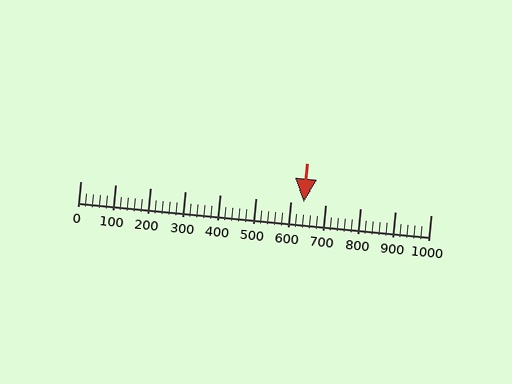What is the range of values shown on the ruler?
The ruler shows values from 0 to 1000.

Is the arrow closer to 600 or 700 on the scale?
The arrow is closer to 600.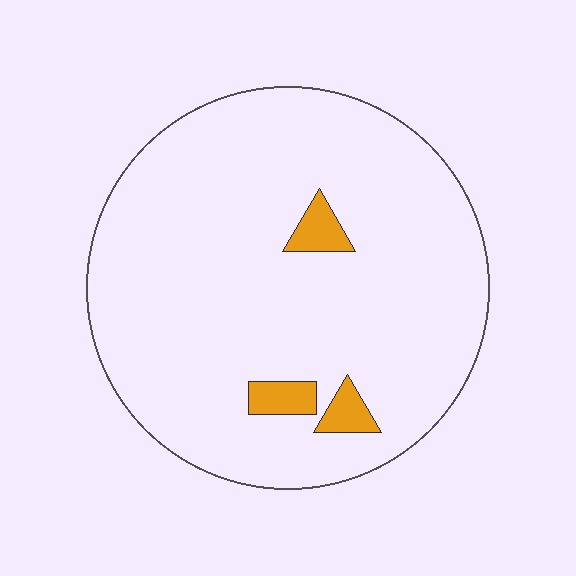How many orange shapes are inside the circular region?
3.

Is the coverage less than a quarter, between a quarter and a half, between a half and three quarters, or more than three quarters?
Less than a quarter.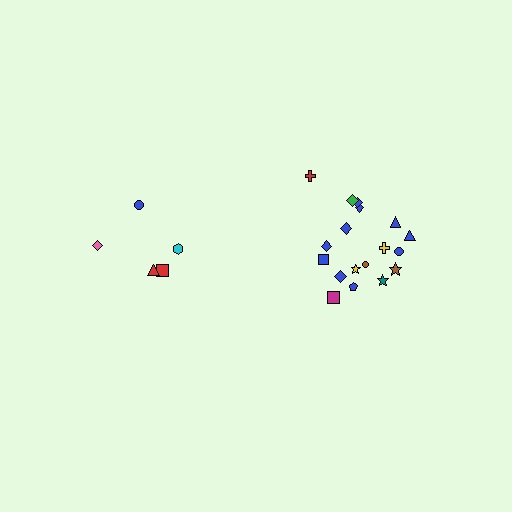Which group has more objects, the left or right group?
The right group.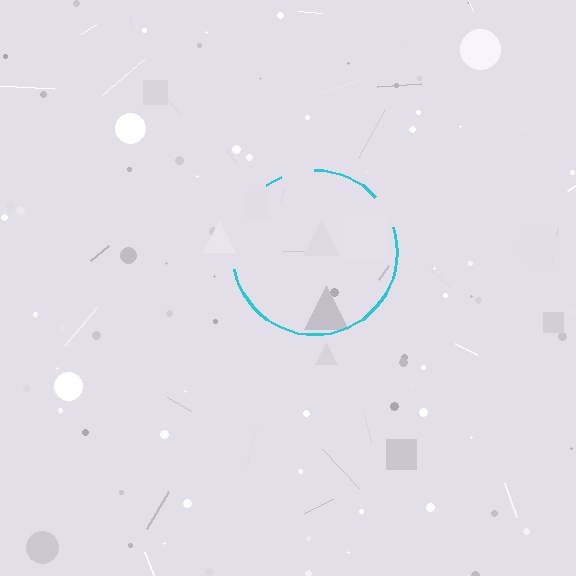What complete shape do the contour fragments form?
The contour fragments form a circle.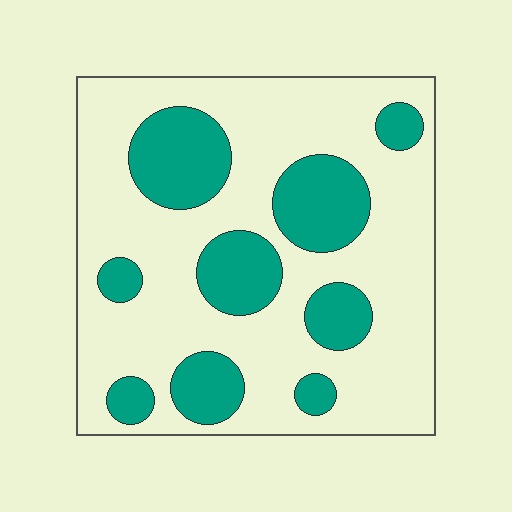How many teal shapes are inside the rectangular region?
9.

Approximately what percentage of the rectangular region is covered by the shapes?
Approximately 30%.